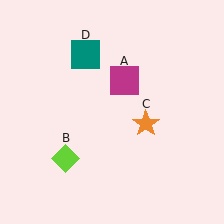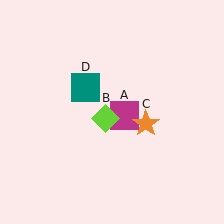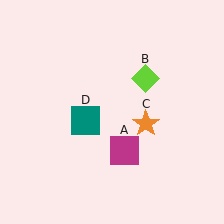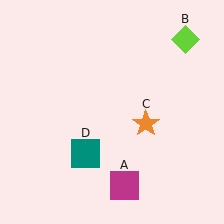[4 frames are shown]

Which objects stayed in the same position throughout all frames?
Orange star (object C) remained stationary.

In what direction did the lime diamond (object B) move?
The lime diamond (object B) moved up and to the right.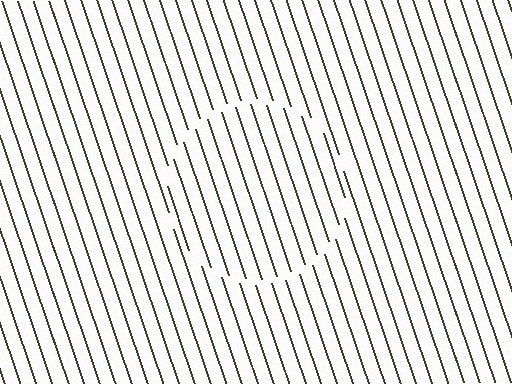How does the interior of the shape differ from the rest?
The interior of the shape contains the same grating, shifted by half a period — the contour is defined by the phase discontinuity where line-ends from the inner and outer gratings abut.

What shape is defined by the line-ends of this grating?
An illusory circle. The interior of the shape contains the same grating, shifted by half a period — the contour is defined by the phase discontinuity where line-ends from the inner and outer gratings abut.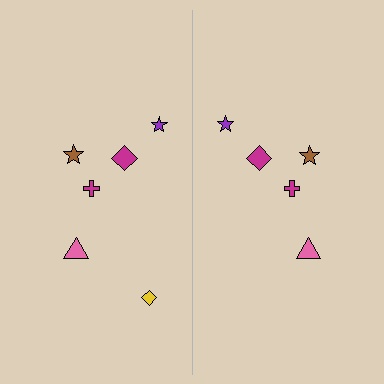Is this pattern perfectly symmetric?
No, the pattern is not perfectly symmetric. A yellow diamond is missing from the right side.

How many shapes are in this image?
There are 11 shapes in this image.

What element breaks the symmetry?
A yellow diamond is missing from the right side.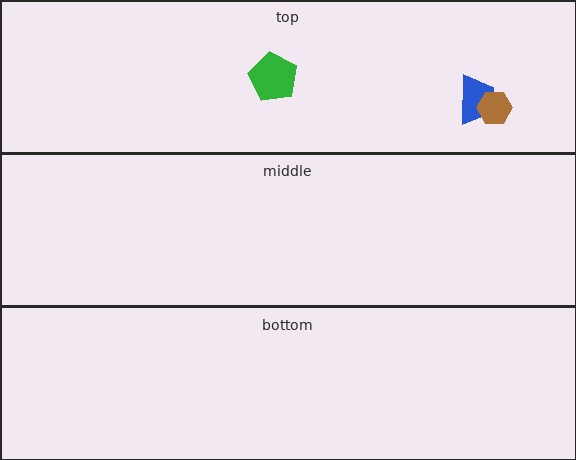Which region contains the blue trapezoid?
The top region.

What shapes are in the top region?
The blue trapezoid, the brown hexagon, the green pentagon.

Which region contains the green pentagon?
The top region.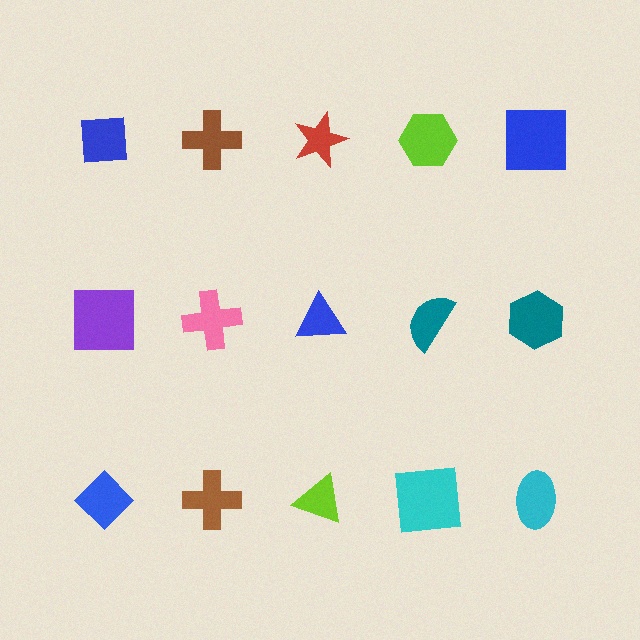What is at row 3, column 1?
A blue diamond.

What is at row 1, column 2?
A brown cross.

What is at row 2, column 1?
A purple square.